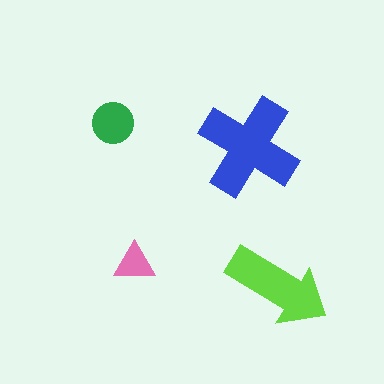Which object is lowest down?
The lime arrow is bottommost.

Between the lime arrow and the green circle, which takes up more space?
The lime arrow.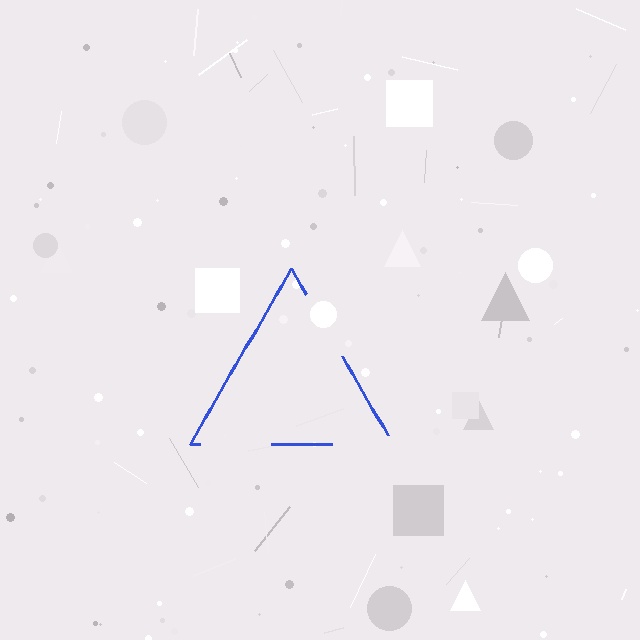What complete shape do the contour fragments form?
The contour fragments form a triangle.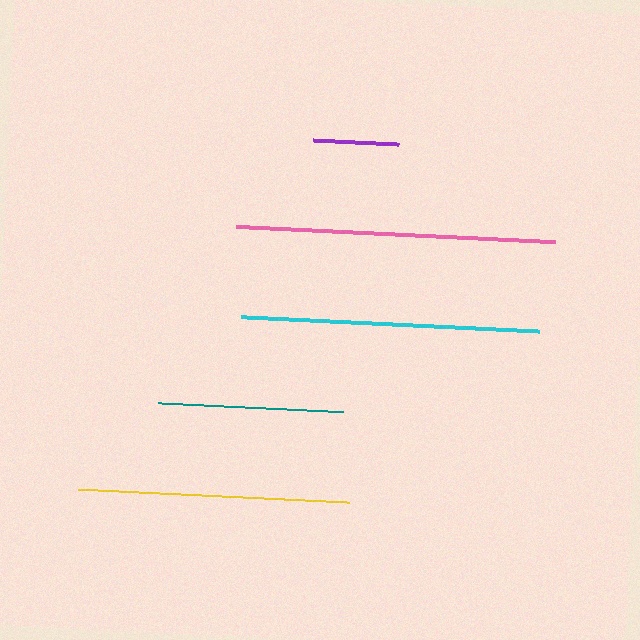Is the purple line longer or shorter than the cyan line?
The cyan line is longer than the purple line.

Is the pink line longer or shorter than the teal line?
The pink line is longer than the teal line.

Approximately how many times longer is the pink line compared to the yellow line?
The pink line is approximately 1.2 times the length of the yellow line.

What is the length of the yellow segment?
The yellow segment is approximately 271 pixels long.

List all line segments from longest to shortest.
From longest to shortest: pink, cyan, yellow, teal, purple.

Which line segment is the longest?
The pink line is the longest at approximately 319 pixels.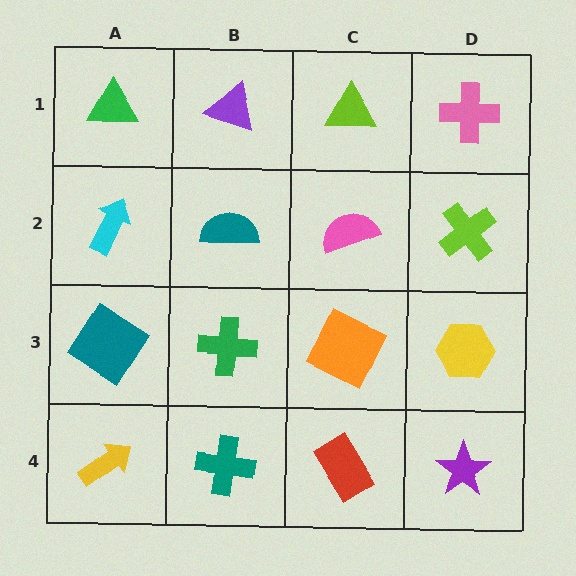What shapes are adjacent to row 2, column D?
A pink cross (row 1, column D), a yellow hexagon (row 3, column D), a pink semicircle (row 2, column C).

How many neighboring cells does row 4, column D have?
2.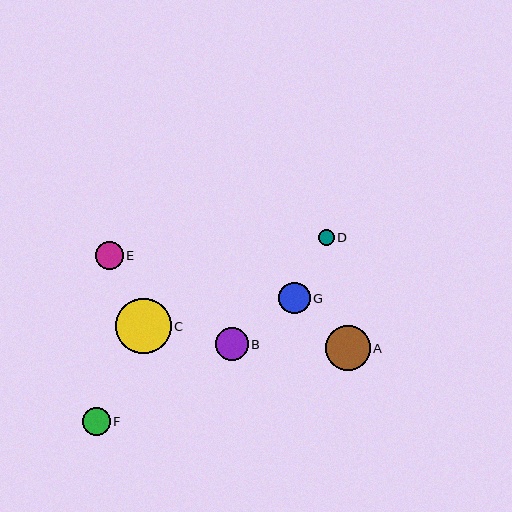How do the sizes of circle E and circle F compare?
Circle E and circle F are approximately the same size.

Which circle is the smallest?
Circle D is the smallest with a size of approximately 16 pixels.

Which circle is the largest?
Circle C is the largest with a size of approximately 56 pixels.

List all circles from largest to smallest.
From largest to smallest: C, A, B, G, E, F, D.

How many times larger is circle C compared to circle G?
Circle C is approximately 1.8 times the size of circle G.